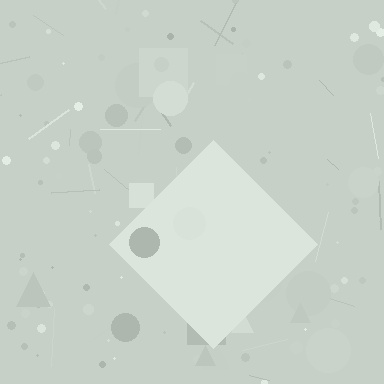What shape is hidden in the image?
A diamond is hidden in the image.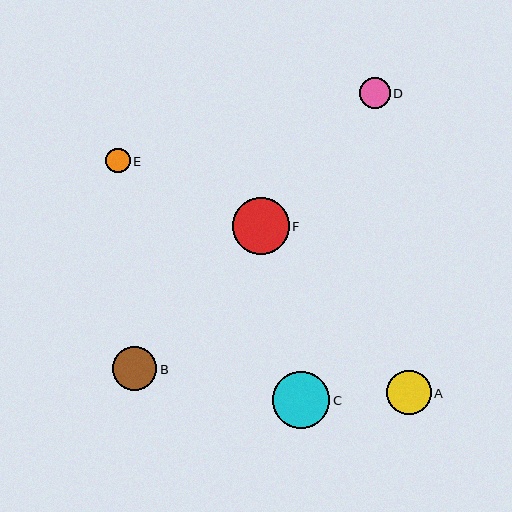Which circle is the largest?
Circle C is the largest with a size of approximately 57 pixels.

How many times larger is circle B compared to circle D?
Circle B is approximately 1.4 times the size of circle D.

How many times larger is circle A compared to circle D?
Circle A is approximately 1.4 times the size of circle D.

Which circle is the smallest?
Circle E is the smallest with a size of approximately 24 pixels.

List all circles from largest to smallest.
From largest to smallest: C, F, A, B, D, E.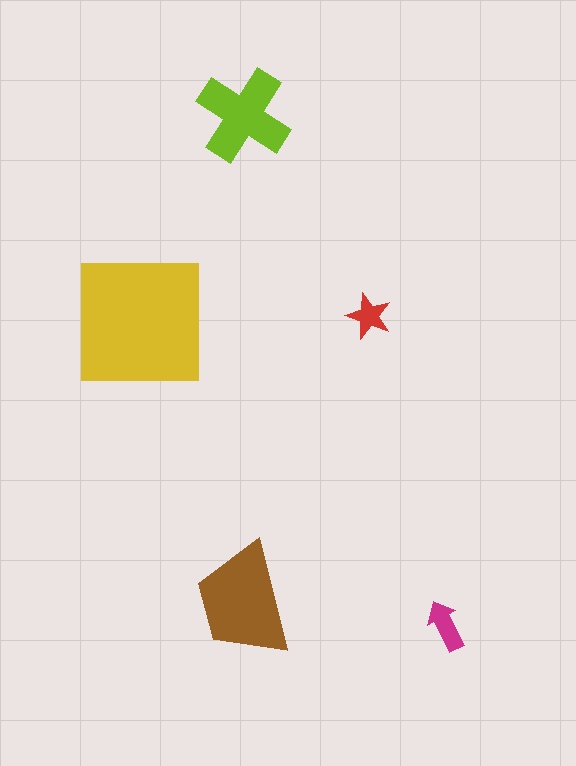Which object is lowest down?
The magenta arrow is bottommost.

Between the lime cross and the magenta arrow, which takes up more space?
The lime cross.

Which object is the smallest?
The red star.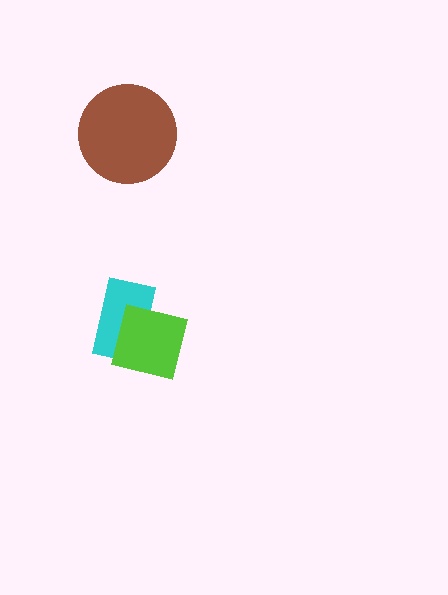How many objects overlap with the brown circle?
0 objects overlap with the brown circle.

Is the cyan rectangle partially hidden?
Yes, it is partially covered by another shape.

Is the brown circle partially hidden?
No, no other shape covers it.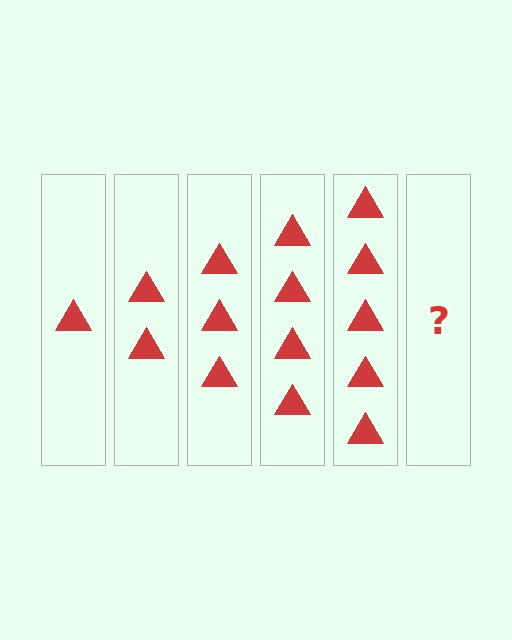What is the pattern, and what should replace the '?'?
The pattern is that each step adds one more triangle. The '?' should be 6 triangles.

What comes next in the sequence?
The next element should be 6 triangles.